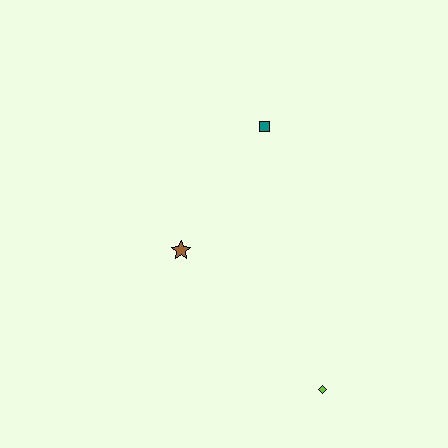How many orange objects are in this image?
There are no orange objects.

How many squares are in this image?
There is 1 square.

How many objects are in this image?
There are 3 objects.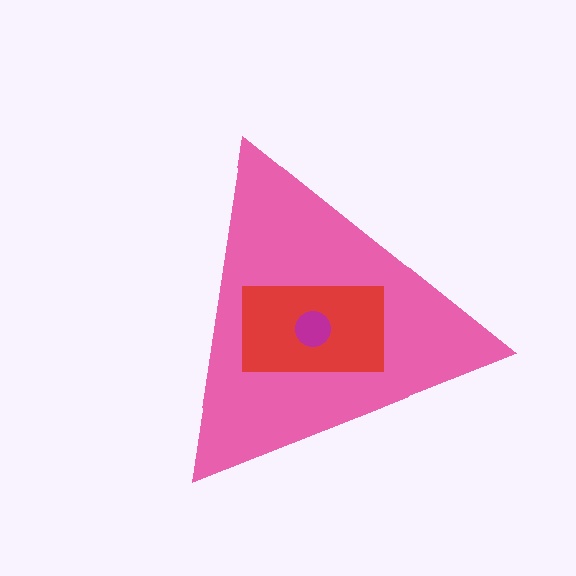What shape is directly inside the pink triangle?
The red rectangle.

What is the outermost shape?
The pink triangle.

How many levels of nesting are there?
3.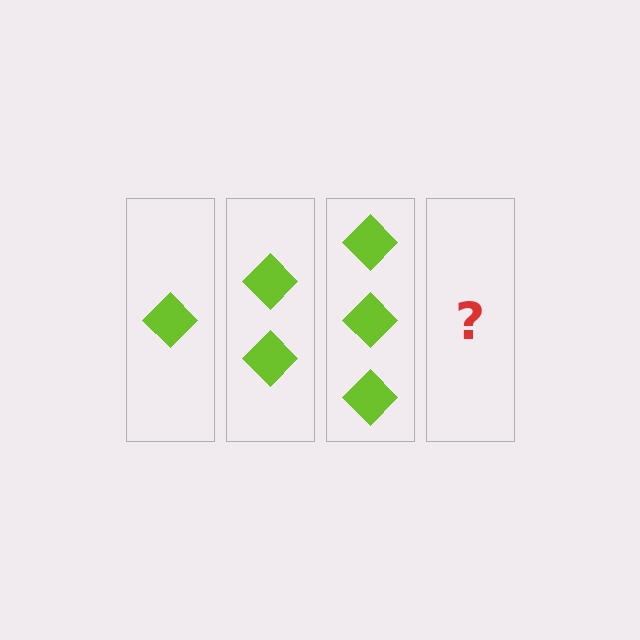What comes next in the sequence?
The next element should be 4 diamonds.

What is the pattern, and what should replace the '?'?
The pattern is that each step adds one more diamond. The '?' should be 4 diamonds.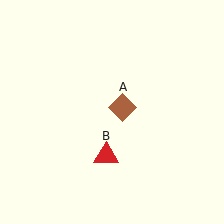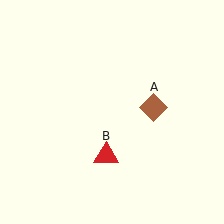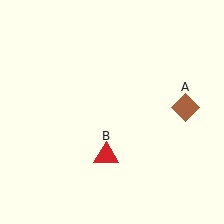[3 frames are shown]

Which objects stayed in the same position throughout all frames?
Red triangle (object B) remained stationary.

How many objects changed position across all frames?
1 object changed position: brown diamond (object A).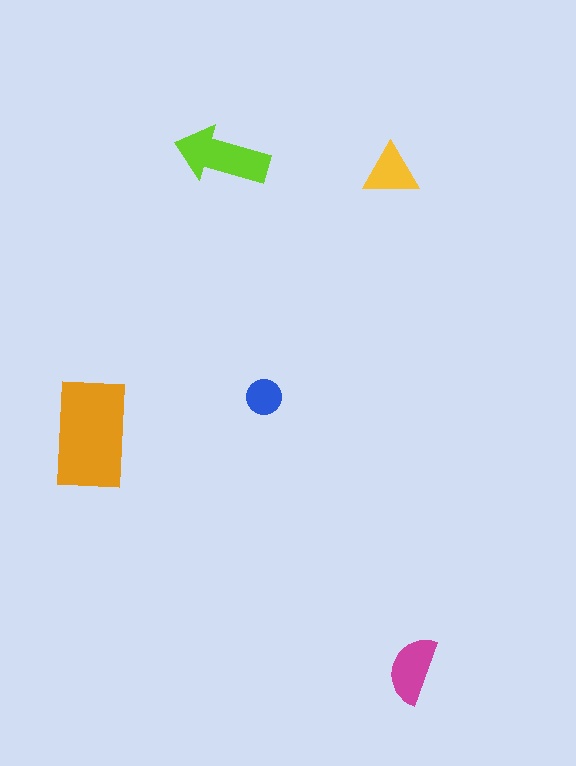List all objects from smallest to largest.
The blue circle, the yellow triangle, the magenta semicircle, the lime arrow, the orange rectangle.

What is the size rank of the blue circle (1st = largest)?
5th.